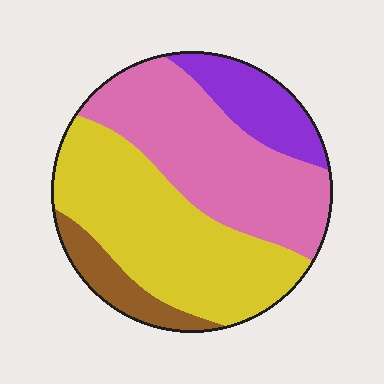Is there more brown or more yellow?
Yellow.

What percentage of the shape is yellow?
Yellow covers 41% of the shape.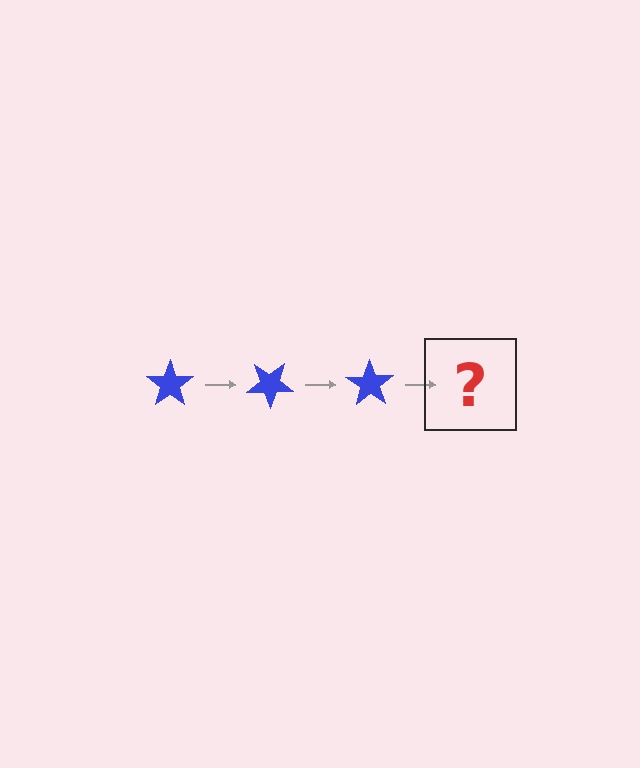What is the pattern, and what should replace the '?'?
The pattern is that the star rotates 35 degrees each step. The '?' should be a blue star rotated 105 degrees.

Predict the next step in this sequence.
The next step is a blue star rotated 105 degrees.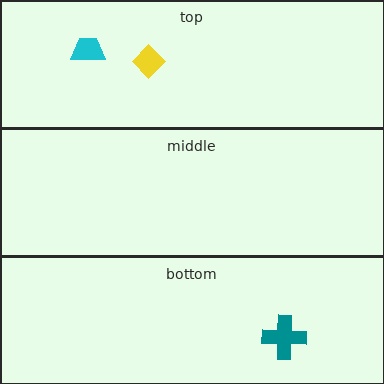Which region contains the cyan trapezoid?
The top region.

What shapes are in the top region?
The cyan trapezoid, the yellow diamond.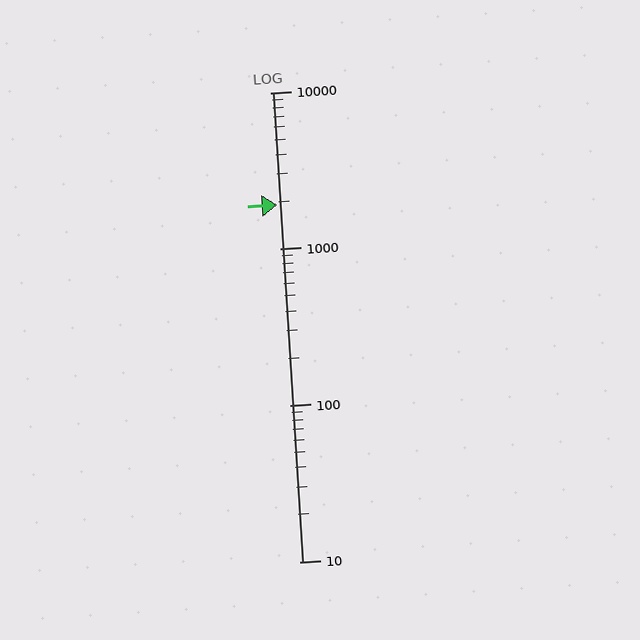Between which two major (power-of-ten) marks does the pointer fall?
The pointer is between 1000 and 10000.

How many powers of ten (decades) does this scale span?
The scale spans 3 decades, from 10 to 10000.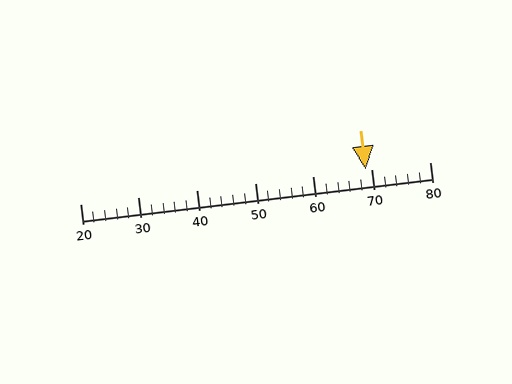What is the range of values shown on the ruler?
The ruler shows values from 20 to 80.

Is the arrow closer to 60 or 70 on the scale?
The arrow is closer to 70.